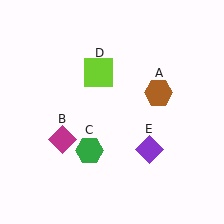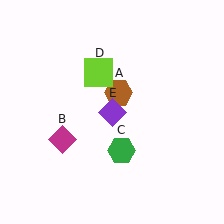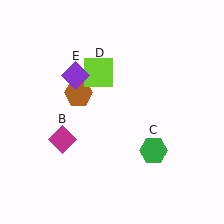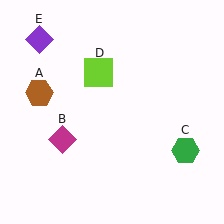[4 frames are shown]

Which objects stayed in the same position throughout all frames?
Magenta diamond (object B) and lime square (object D) remained stationary.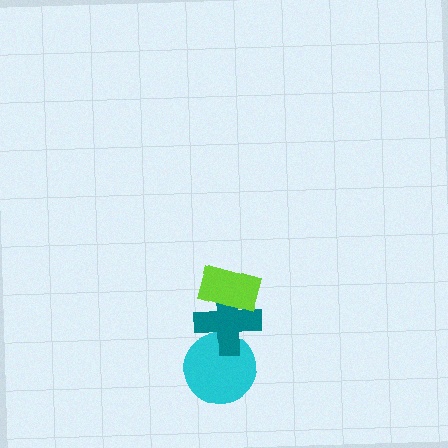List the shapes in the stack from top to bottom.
From top to bottom: the lime rectangle, the teal cross, the cyan circle.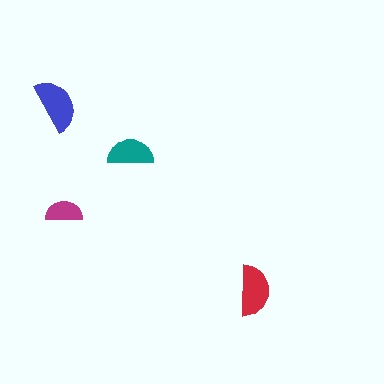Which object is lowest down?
The red semicircle is bottommost.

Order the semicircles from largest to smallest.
the blue one, the red one, the teal one, the magenta one.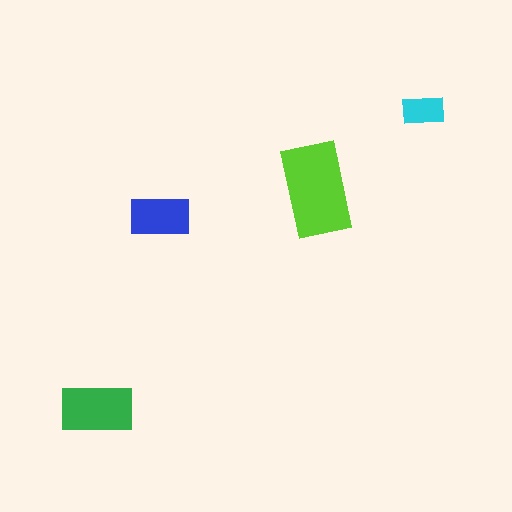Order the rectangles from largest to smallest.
the lime one, the green one, the blue one, the cyan one.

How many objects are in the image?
There are 4 objects in the image.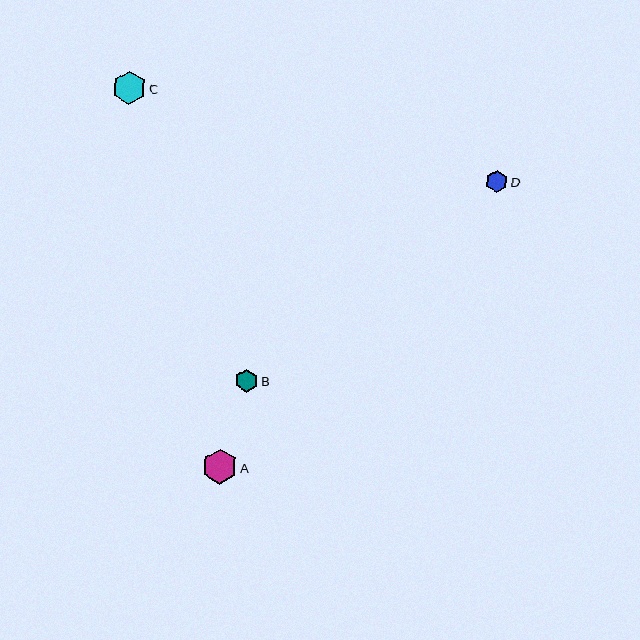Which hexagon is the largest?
Hexagon A is the largest with a size of approximately 35 pixels.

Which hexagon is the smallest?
Hexagon D is the smallest with a size of approximately 22 pixels.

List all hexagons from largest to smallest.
From largest to smallest: A, C, B, D.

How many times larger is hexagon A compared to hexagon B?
Hexagon A is approximately 1.5 times the size of hexagon B.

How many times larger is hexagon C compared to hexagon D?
Hexagon C is approximately 1.6 times the size of hexagon D.